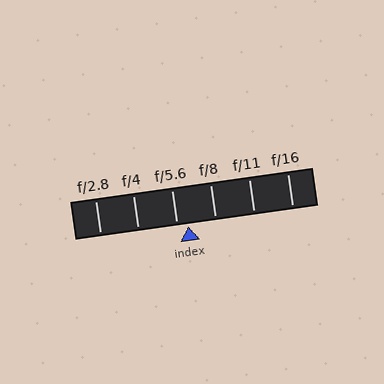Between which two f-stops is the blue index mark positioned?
The index mark is between f/5.6 and f/8.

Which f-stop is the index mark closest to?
The index mark is closest to f/5.6.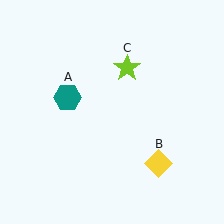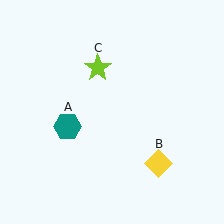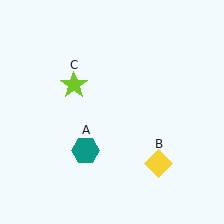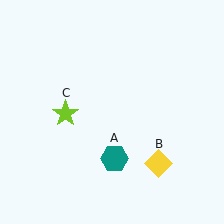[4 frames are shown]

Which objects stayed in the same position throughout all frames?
Yellow diamond (object B) remained stationary.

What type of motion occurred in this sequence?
The teal hexagon (object A), lime star (object C) rotated counterclockwise around the center of the scene.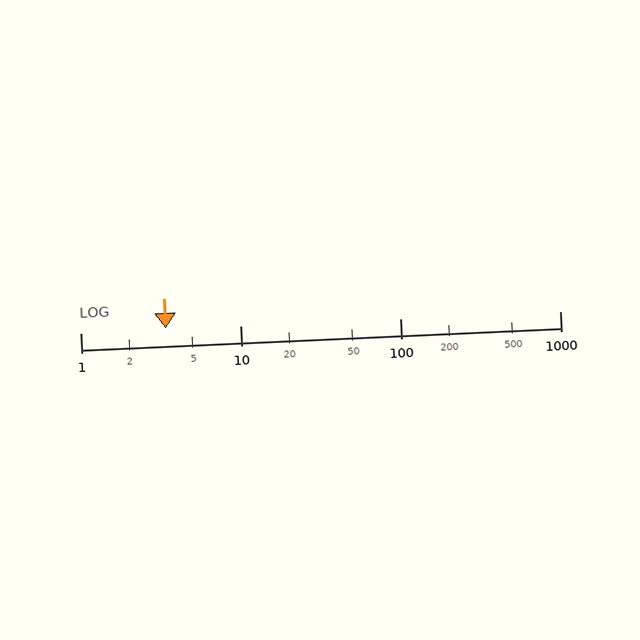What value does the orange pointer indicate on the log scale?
The pointer indicates approximately 3.4.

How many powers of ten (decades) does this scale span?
The scale spans 3 decades, from 1 to 1000.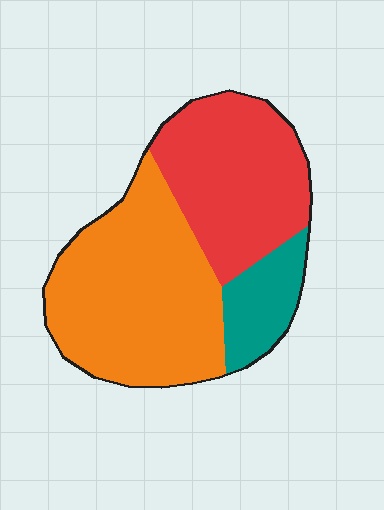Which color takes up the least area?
Teal, at roughly 15%.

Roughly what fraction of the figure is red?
Red takes up between a third and a half of the figure.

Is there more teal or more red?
Red.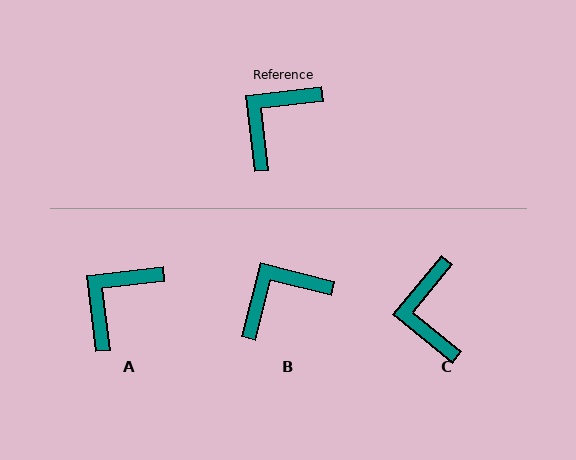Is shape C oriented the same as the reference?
No, it is off by about 44 degrees.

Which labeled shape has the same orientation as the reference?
A.